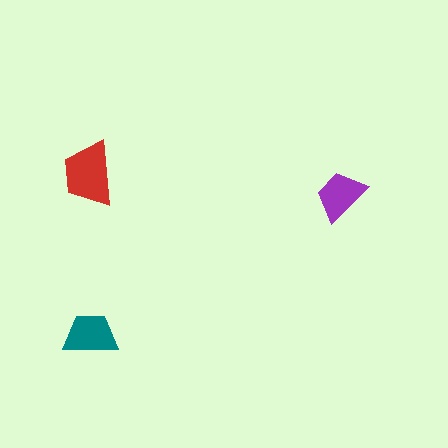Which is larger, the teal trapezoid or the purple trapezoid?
The teal one.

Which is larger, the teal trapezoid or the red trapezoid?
The red one.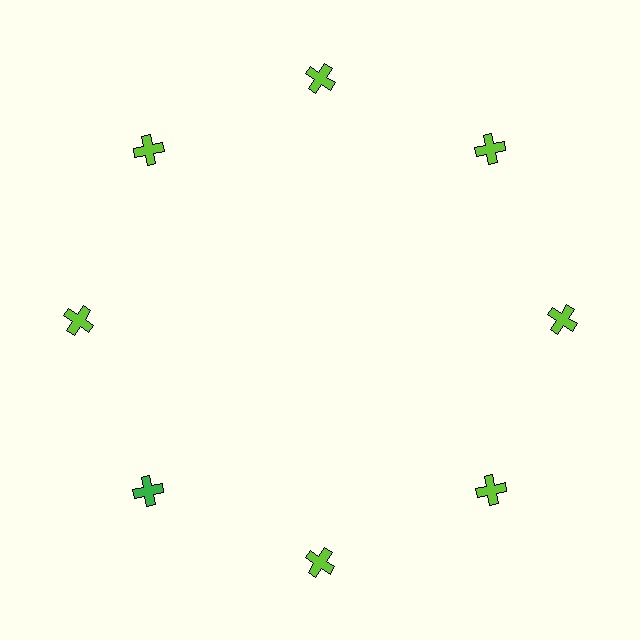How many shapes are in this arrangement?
There are 8 shapes arranged in a ring pattern.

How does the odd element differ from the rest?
It has a different color: green instead of lime.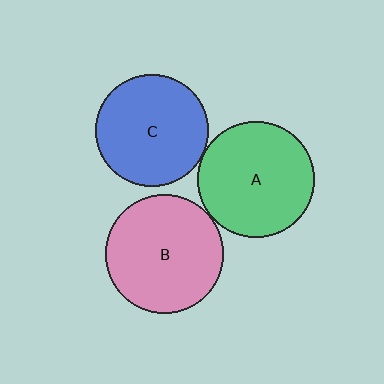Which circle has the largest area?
Circle B (pink).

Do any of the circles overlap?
No, none of the circles overlap.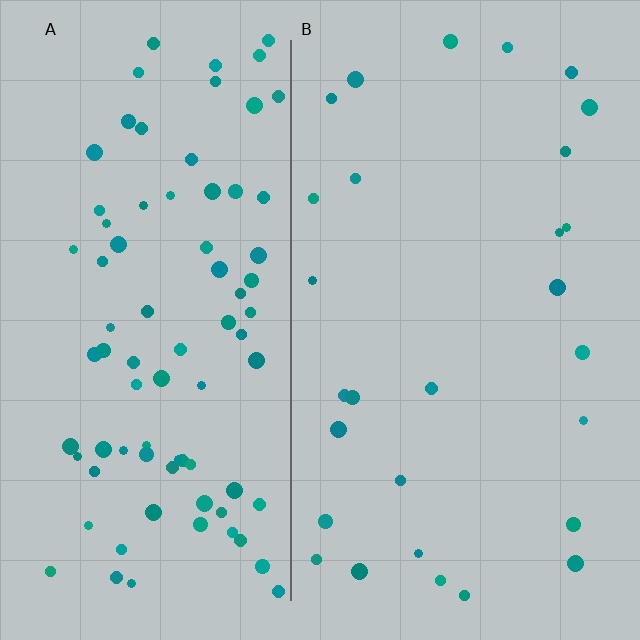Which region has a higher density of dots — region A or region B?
A (the left).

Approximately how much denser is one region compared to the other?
Approximately 3.0× — region A over region B.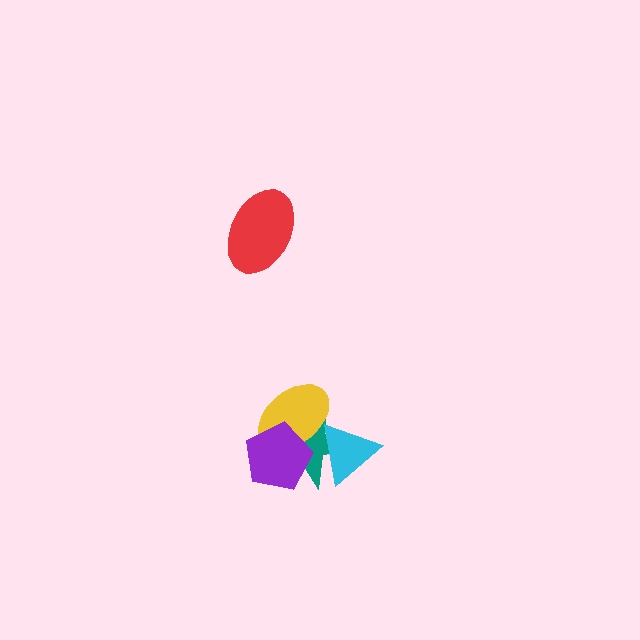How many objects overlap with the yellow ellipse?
3 objects overlap with the yellow ellipse.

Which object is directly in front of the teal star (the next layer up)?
The yellow ellipse is directly in front of the teal star.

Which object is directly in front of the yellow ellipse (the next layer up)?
The purple pentagon is directly in front of the yellow ellipse.